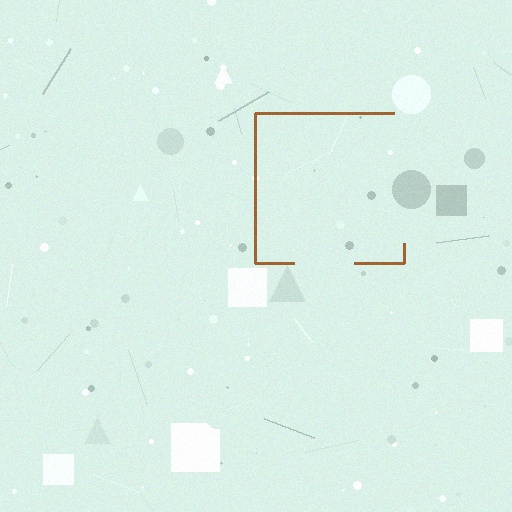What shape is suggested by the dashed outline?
The dashed outline suggests a square.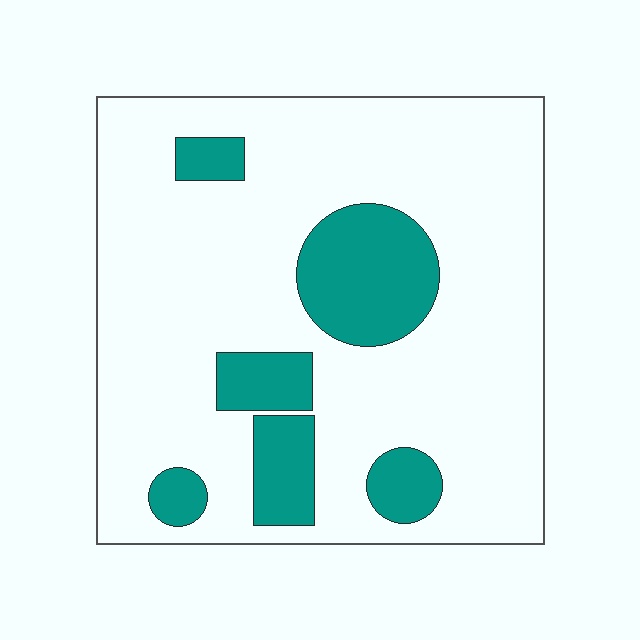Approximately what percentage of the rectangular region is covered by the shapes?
Approximately 20%.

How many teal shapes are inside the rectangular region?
6.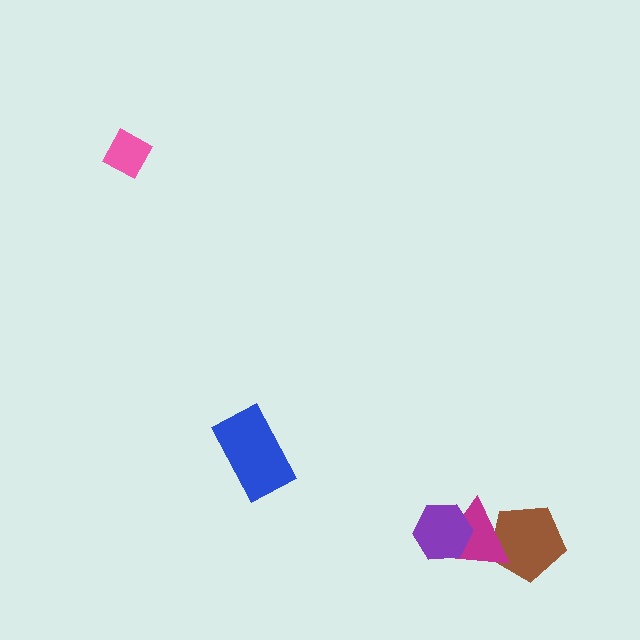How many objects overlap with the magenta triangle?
2 objects overlap with the magenta triangle.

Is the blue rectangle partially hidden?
No, no other shape covers it.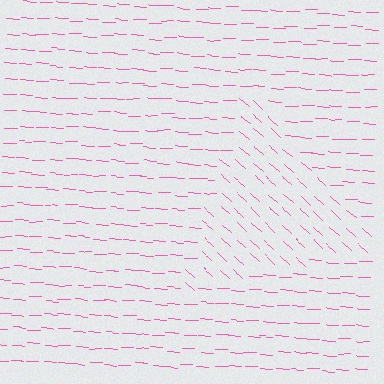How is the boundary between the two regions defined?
The boundary is defined purely by a change in line orientation (approximately 39 degrees difference). All lines are the same color and thickness.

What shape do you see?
I see a triangle.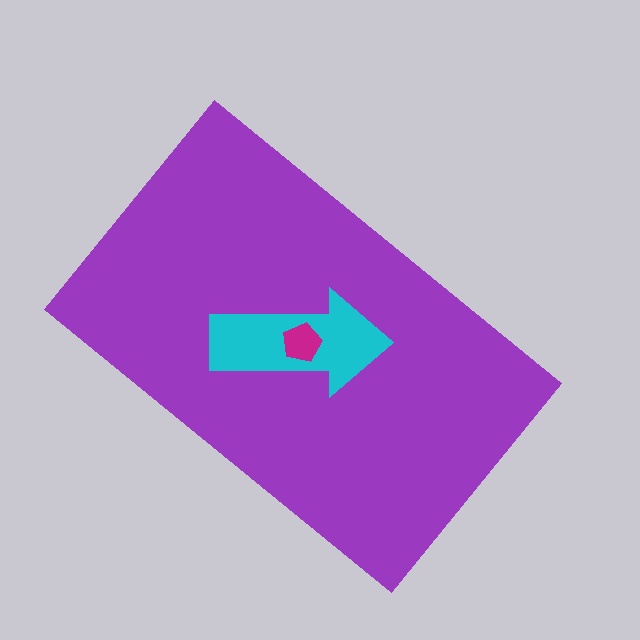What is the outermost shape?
The purple rectangle.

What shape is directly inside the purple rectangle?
The cyan arrow.